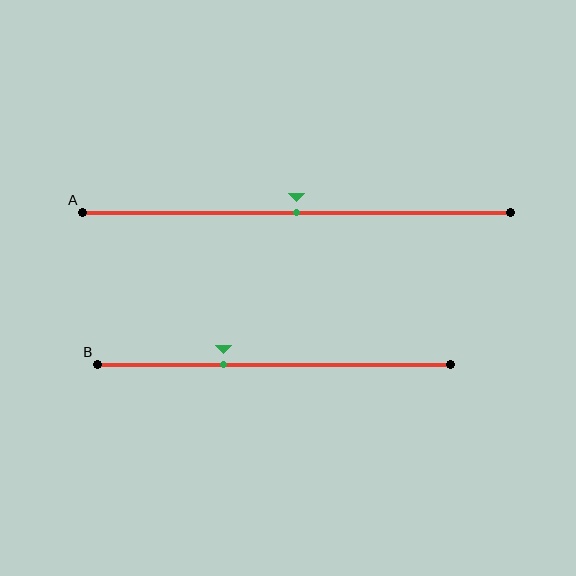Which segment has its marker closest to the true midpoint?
Segment A has its marker closest to the true midpoint.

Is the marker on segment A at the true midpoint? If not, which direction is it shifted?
Yes, the marker on segment A is at the true midpoint.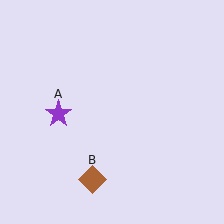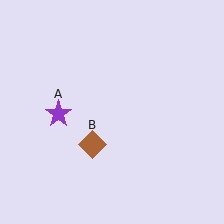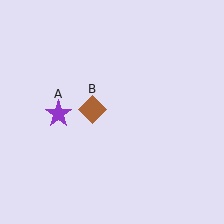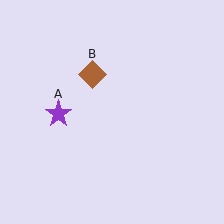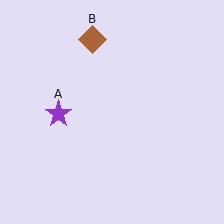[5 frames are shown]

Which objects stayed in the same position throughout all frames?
Purple star (object A) remained stationary.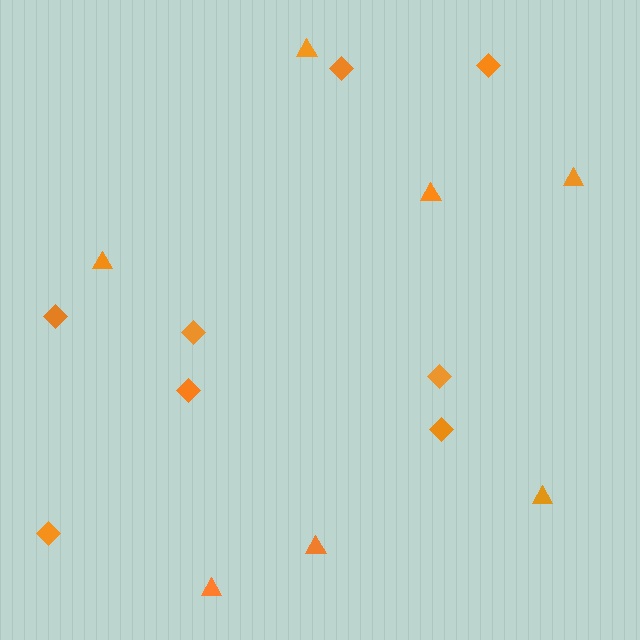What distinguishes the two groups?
There are 2 groups: one group of diamonds (8) and one group of triangles (7).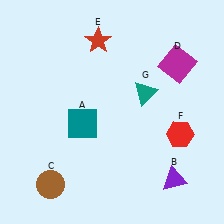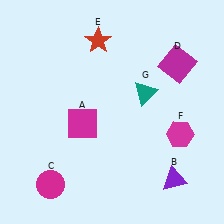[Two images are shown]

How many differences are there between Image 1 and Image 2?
There are 3 differences between the two images.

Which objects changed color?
A changed from teal to magenta. C changed from brown to magenta. F changed from red to magenta.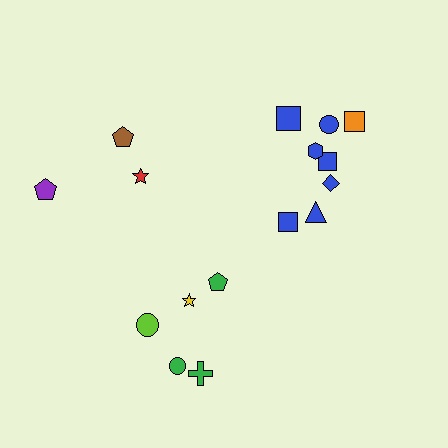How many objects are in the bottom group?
There are 5 objects.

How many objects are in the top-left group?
There are 3 objects.